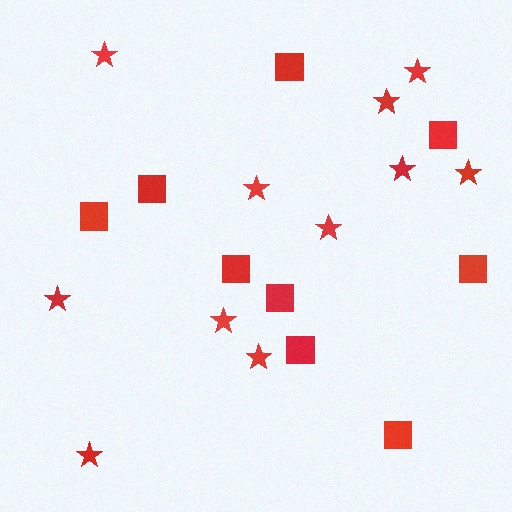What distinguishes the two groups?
There are 2 groups: one group of stars (11) and one group of squares (9).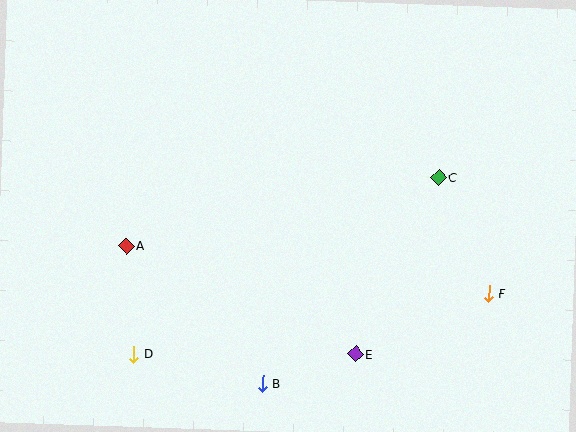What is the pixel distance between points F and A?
The distance between F and A is 366 pixels.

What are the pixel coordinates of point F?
Point F is at (489, 294).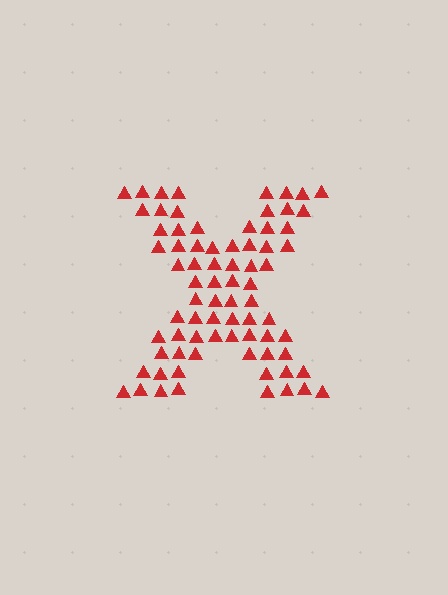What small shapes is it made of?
It is made of small triangles.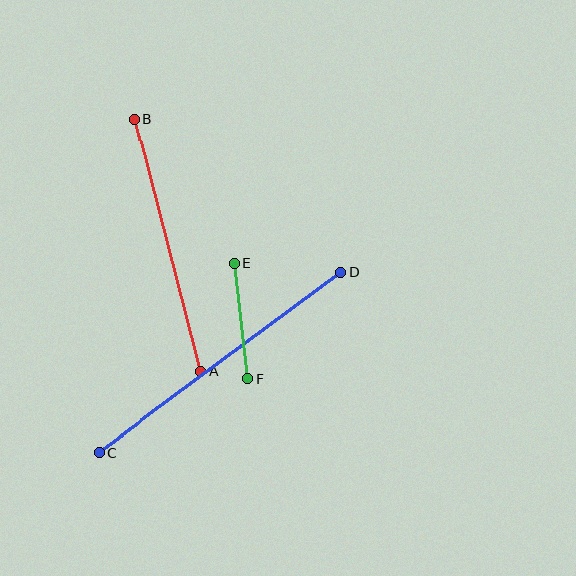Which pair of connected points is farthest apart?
Points C and D are farthest apart.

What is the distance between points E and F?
The distance is approximately 116 pixels.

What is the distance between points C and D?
The distance is approximately 301 pixels.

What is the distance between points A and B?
The distance is approximately 261 pixels.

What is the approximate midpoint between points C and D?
The midpoint is at approximately (220, 362) pixels.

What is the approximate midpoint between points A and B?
The midpoint is at approximately (168, 245) pixels.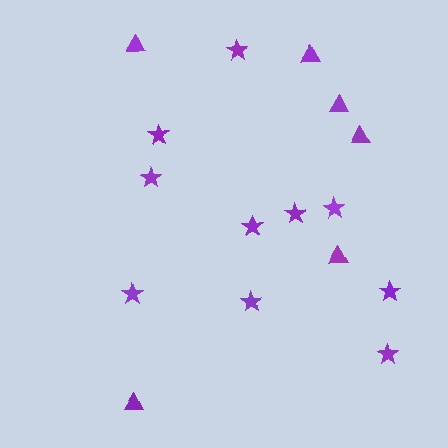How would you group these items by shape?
There are 2 groups: one group of triangles (6) and one group of stars (10).